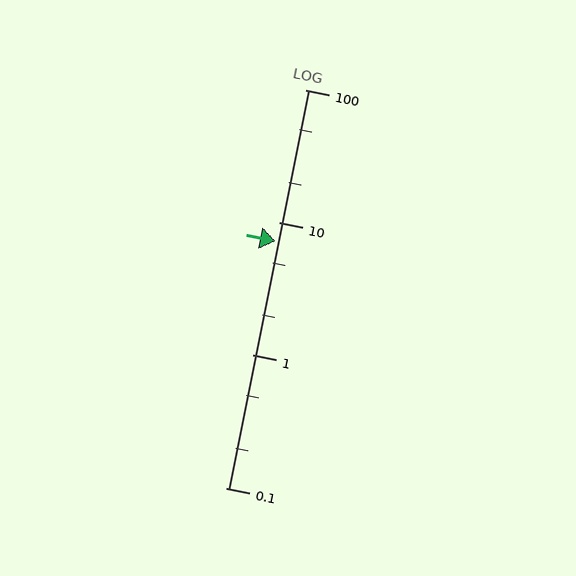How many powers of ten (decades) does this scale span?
The scale spans 3 decades, from 0.1 to 100.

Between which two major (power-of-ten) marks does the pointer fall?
The pointer is between 1 and 10.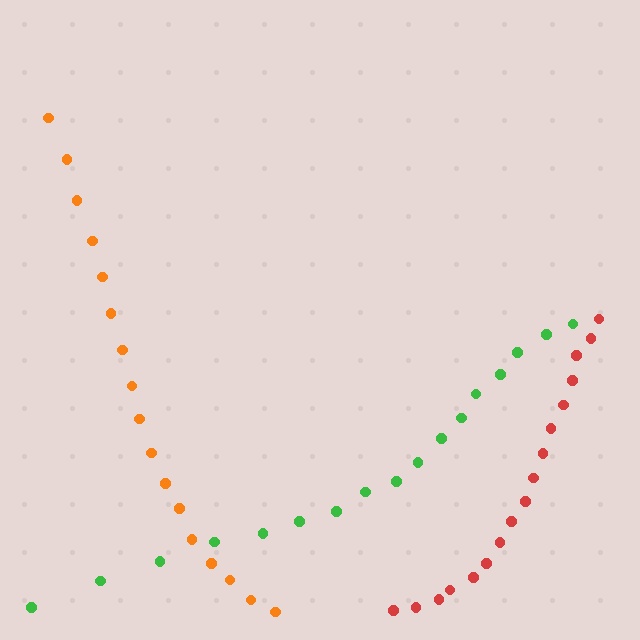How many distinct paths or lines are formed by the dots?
There are 3 distinct paths.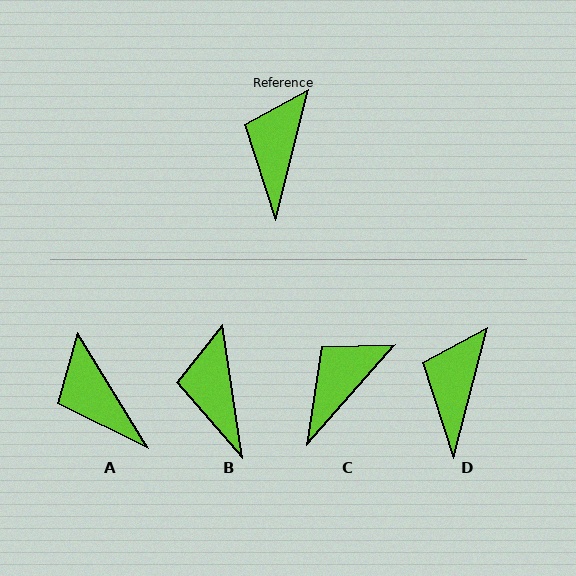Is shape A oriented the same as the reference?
No, it is off by about 46 degrees.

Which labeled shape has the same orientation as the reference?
D.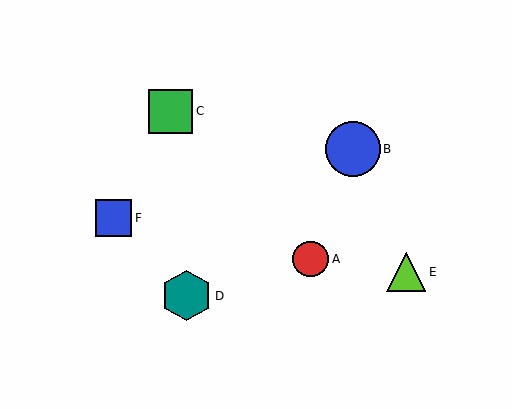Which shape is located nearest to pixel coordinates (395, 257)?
The lime triangle (labeled E) at (406, 272) is nearest to that location.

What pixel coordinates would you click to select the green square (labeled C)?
Click at (171, 111) to select the green square C.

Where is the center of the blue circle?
The center of the blue circle is at (353, 149).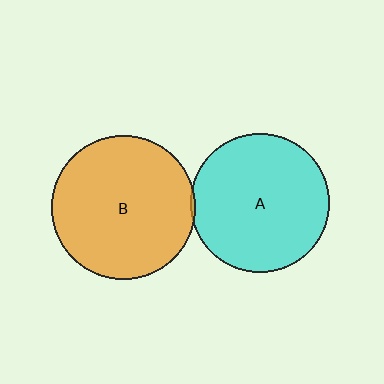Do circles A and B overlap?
Yes.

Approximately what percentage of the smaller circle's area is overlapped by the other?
Approximately 5%.